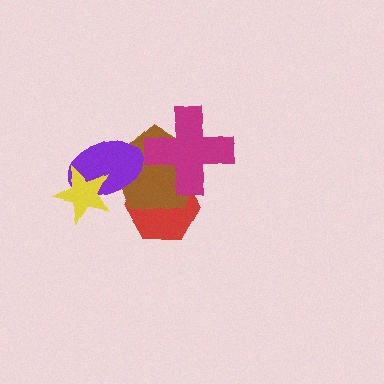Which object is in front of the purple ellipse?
The yellow star is in front of the purple ellipse.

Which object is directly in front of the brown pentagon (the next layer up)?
The purple ellipse is directly in front of the brown pentagon.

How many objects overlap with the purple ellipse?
3 objects overlap with the purple ellipse.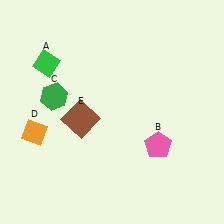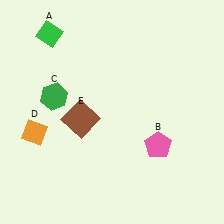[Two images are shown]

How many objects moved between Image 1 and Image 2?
1 object moved between the two images.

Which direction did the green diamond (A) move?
The green diamond (A) moved up.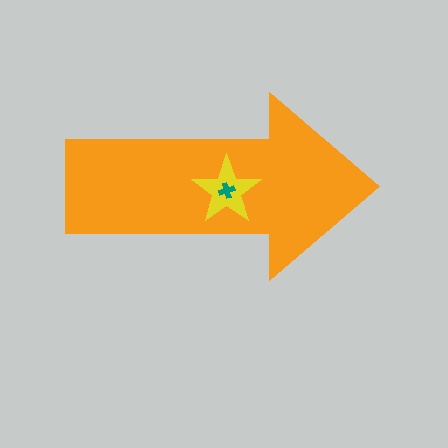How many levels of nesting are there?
3.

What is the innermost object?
The teal cross.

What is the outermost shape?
The orange arrow.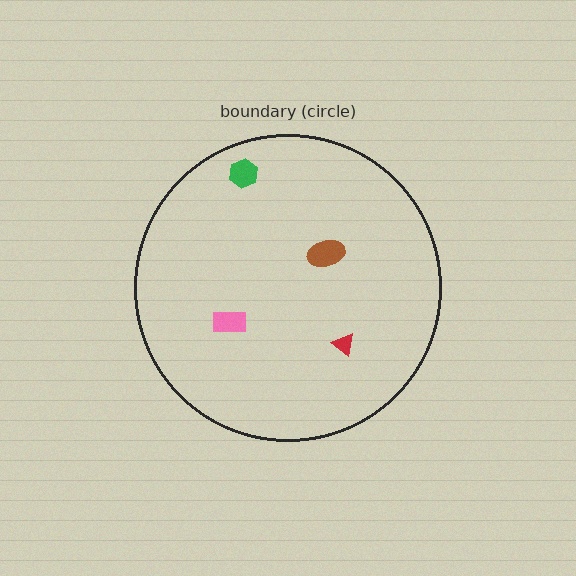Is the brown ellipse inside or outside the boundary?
Inside.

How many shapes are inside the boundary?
4 inside, 0 outside.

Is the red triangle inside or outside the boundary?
Inside.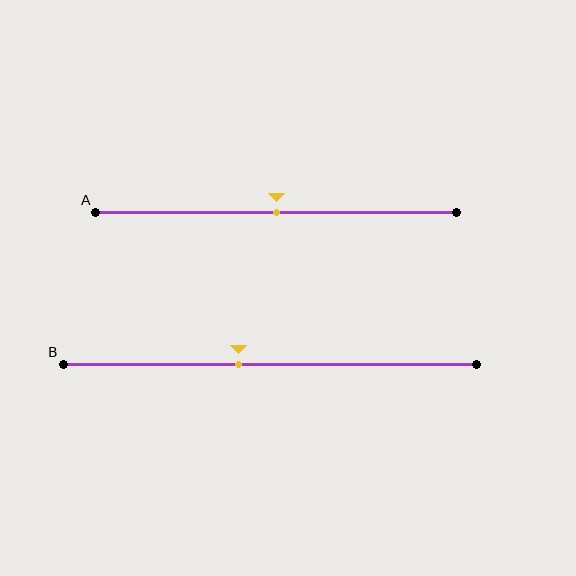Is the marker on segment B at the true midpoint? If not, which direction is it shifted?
No, the marker on segment B is shifted to the left by about 7% of the segment length.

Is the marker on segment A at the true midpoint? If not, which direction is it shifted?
Yes, the marker on segment A is at the true midpoint.